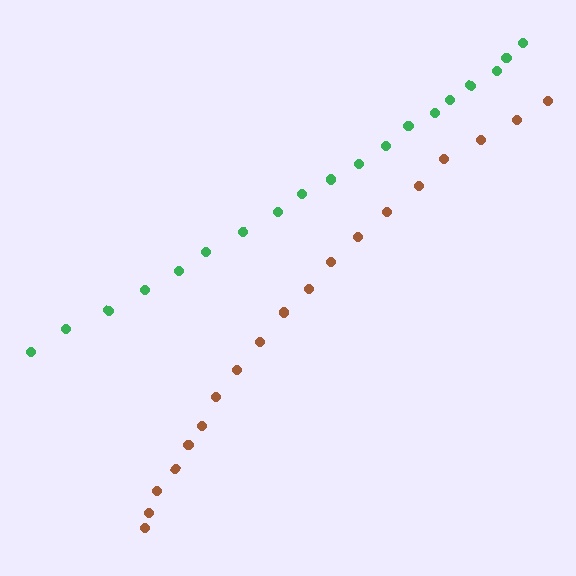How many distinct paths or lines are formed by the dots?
There are 2 distinct paths.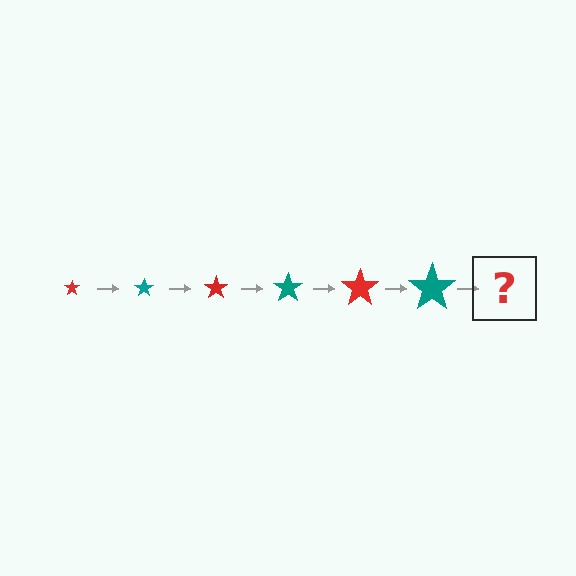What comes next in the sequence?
The next element should be a red star, larger than the previous one.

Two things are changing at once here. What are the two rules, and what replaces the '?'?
The two rules are that the star grows larger each step and the color cycles through red and teal. The '?' should be a red star, larger than the previous one.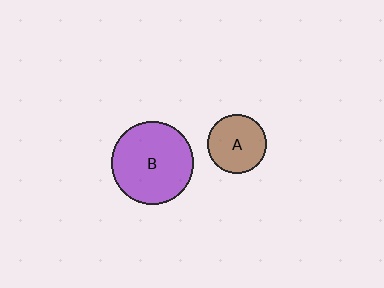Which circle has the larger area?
Circle B (purple).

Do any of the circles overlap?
No, none of the circles overlap.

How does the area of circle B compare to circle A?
Approximately 2.0 times.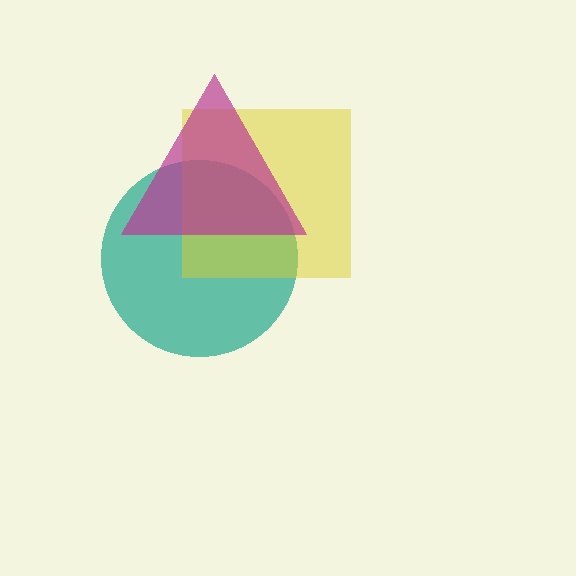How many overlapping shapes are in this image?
There are 3 overlapping shapes in the image.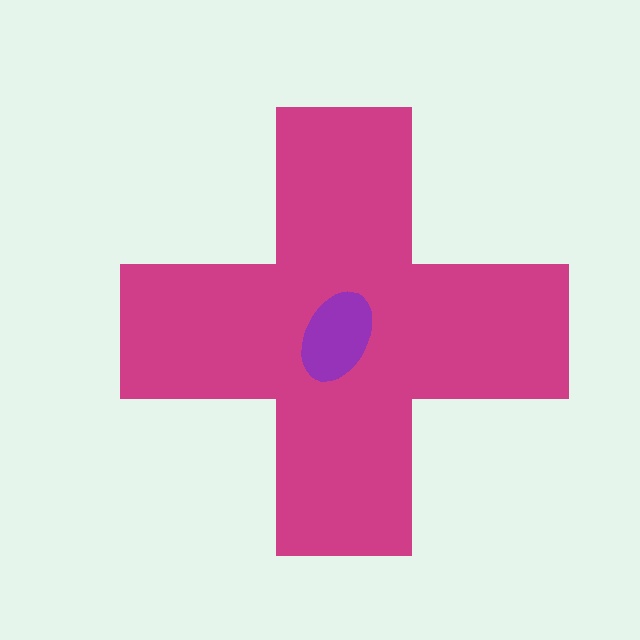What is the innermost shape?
The purple ellipse.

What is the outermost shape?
The magenta cross.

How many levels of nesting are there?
2.